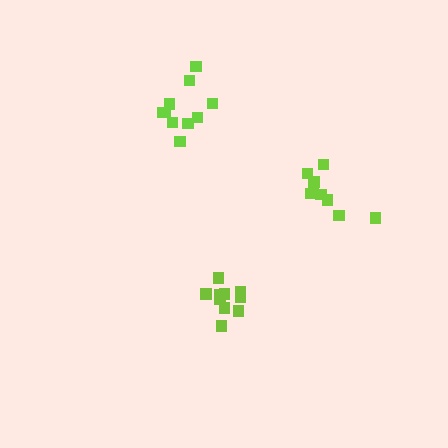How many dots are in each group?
Group 1: 10 dots, Group 2: 10 dots, Group 3: 9 dots (29 total).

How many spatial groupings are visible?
There are 3 spatial groupings.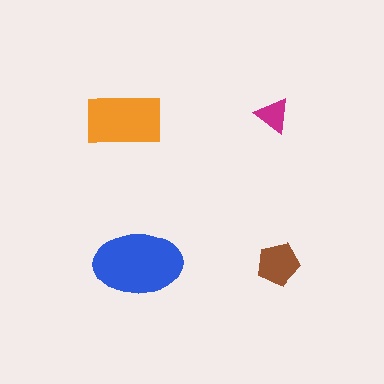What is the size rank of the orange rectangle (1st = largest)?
2nd.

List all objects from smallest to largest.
The magenta triangle, the brown pentagon, the orange rectangle, the blue ellipse.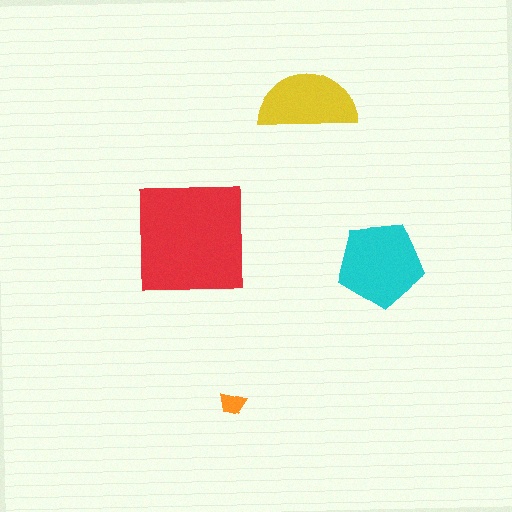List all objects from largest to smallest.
The red square, the cyan pentagon, the yellow semicircle, the orange trapezoid.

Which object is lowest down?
The orange trapezoid is bottommost.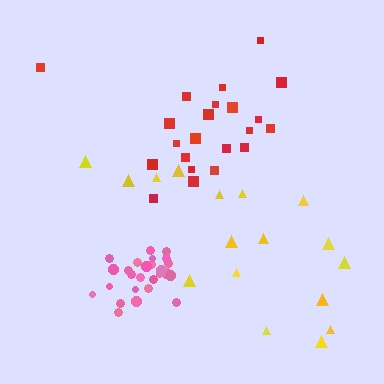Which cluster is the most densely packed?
Pink.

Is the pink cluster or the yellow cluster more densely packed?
Pink.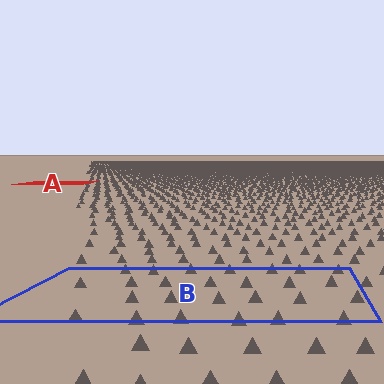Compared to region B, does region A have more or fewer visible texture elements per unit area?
Region A has more texture elements per unit area — they are packed more densely because it is farther away.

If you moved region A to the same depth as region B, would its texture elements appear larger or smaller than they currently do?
They would appear larger. At a closer depth, the same texture elements are projected at a bigger on-screen size.